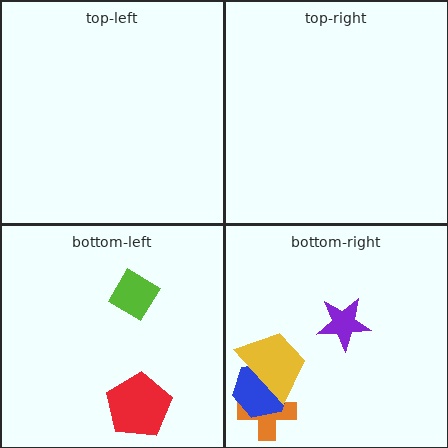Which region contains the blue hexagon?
The bottom-right region.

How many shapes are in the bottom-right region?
4.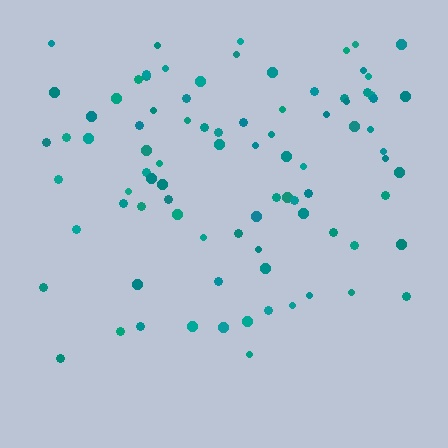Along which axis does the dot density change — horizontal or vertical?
Vertical.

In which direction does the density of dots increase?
From bottom to top, with the top side densest.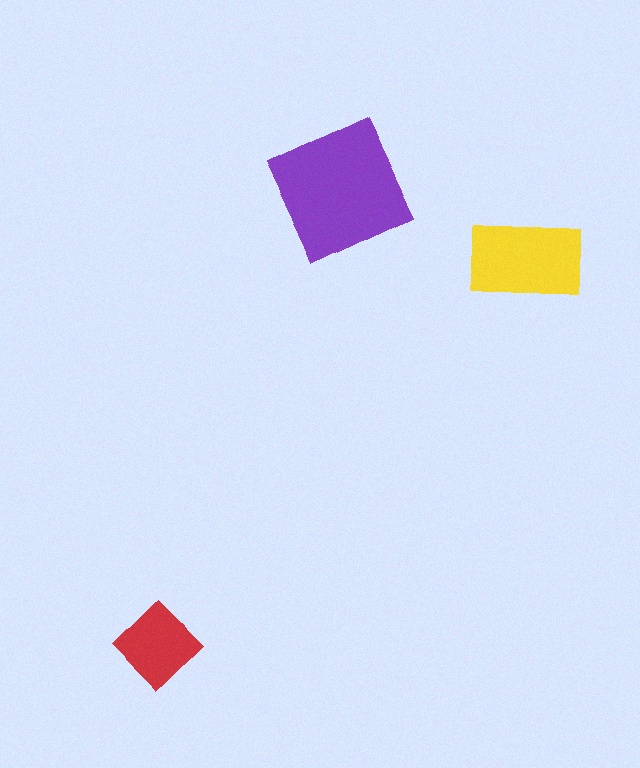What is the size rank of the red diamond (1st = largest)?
3rd.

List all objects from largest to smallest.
The purple square, the yellow rectangle, the red diamond.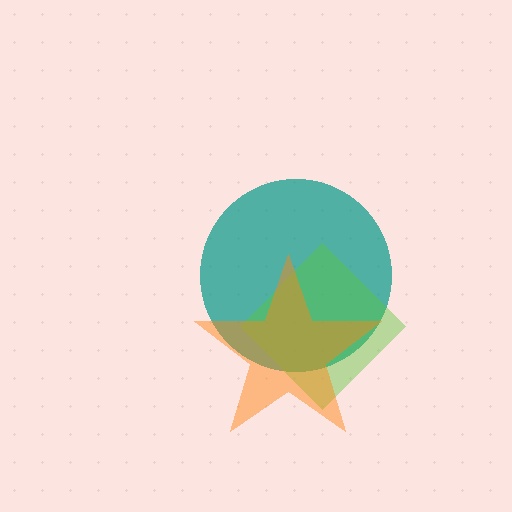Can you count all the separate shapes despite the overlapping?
Yes, there are 3 separate shapes.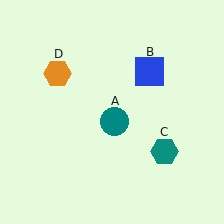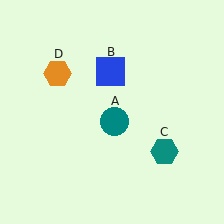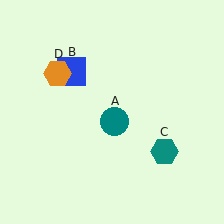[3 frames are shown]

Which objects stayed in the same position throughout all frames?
Teal circle (object A) and teal hexagon (object C) and orange hexagon (object D) remained stationary.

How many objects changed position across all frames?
1 object changed position: blue square (object B).